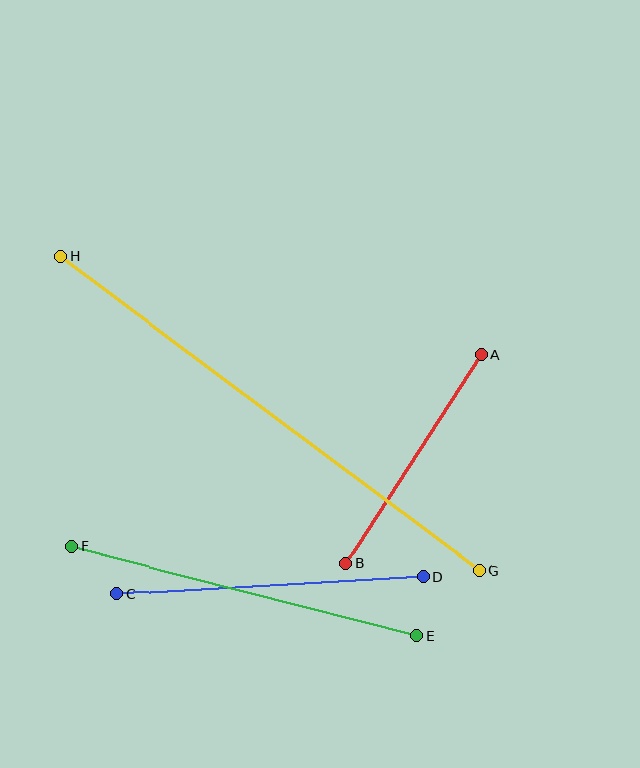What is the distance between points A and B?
The distance is approximately 248 pixels.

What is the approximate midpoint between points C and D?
The midpoint is at approximately (270, 586) pixels.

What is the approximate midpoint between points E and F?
The midpoint is at approximately (244, 591) pixels.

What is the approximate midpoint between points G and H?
The midpoint is at approximately (271, 413) pixels.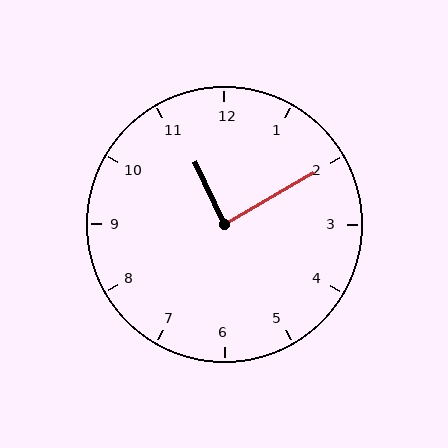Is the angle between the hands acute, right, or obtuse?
It is right.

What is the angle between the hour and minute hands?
Approximately 85 degrees.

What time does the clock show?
11:10.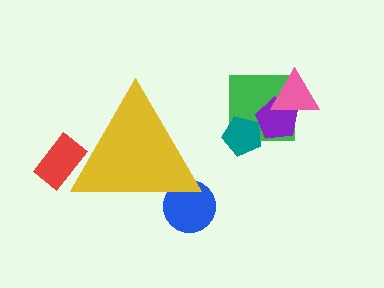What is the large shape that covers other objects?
A yellow triangle.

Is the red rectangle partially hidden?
Yes, the red rectangle is partially hidden behind the yellow triangle.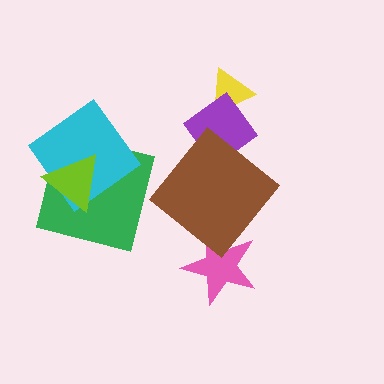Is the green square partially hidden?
Yes, it is partially covered by another shape.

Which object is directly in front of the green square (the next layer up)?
The cyan diamond is directly in front of the green square.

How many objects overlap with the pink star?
1 object overlaps with the pink star.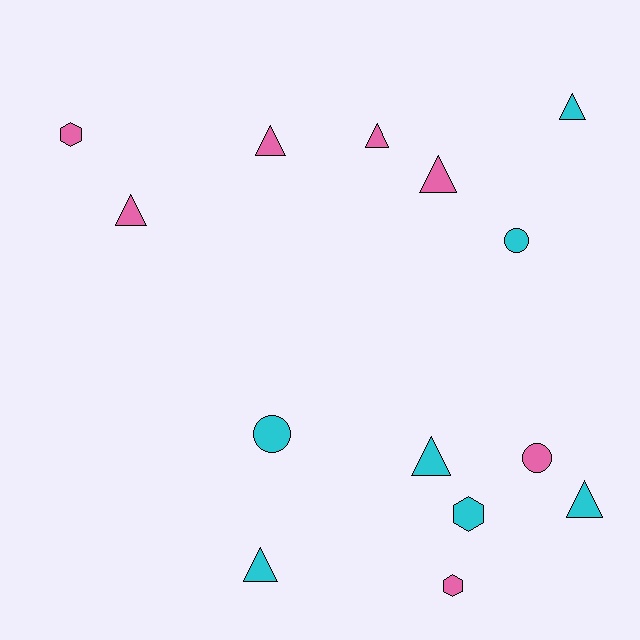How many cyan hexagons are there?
There is 1 cyan hexagon.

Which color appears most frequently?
Pink, with 7 objects.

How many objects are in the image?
There are 14 objects.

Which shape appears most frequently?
Triangle, with 8 objects.